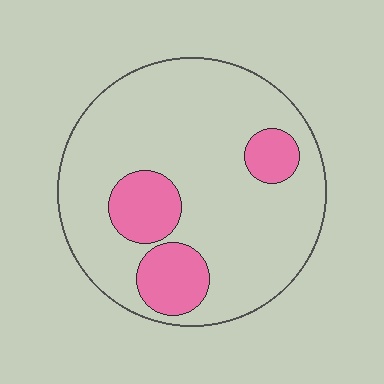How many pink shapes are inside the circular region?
3.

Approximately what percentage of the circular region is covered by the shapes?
Approximately 20%.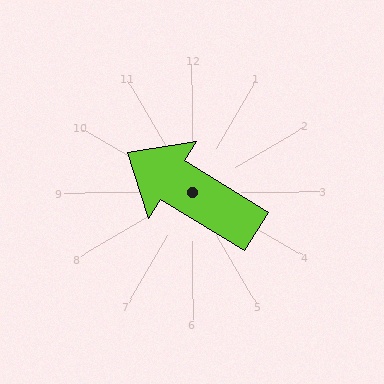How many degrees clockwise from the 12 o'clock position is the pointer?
Approximately 301 degrees.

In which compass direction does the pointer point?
Northwest.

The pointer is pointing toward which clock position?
Roughly 10 o'clock.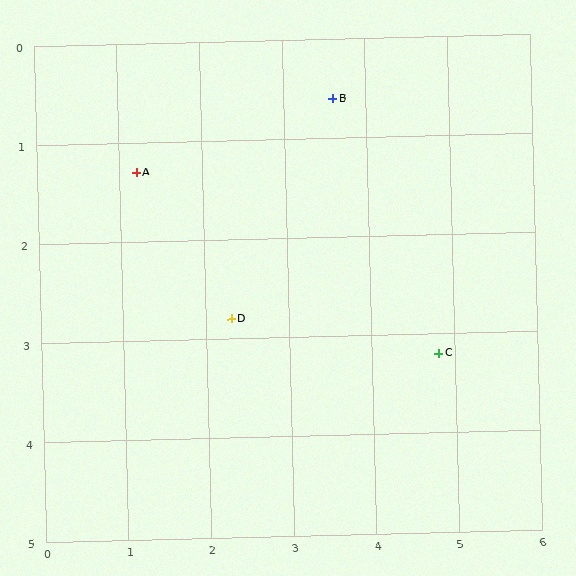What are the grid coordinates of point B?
Point B is at approximately (3.6, 0.6).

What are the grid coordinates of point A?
Point A is at approximately (1.2, 1.3).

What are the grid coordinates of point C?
Point C is at approximately (4.8, 3.2).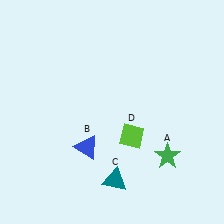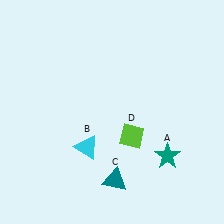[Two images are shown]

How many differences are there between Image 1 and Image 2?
There are 2 differences between the two images.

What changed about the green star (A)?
In Image 1, A is green. In Image 2, it changed to teal.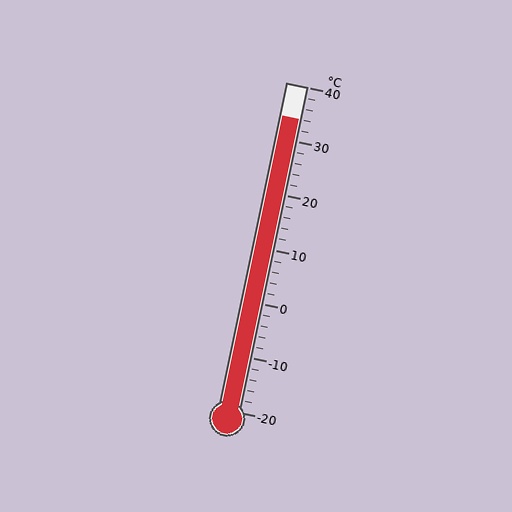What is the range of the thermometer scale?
The thermometer scale ranges from -20°C to 40°C.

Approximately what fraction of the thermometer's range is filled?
The thermometer is filled to approximately 90% of its range.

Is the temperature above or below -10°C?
The temperature is above -10°C.